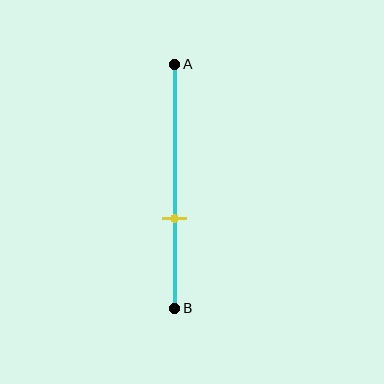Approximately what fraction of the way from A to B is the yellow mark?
The yellow mark is approximately 65% of the way from A to B.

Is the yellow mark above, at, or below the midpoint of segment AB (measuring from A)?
The yellow mark is below the midpoint of segment AB.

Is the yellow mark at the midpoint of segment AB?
No, the mark is at about 65% from A, not at the 50% midpoint.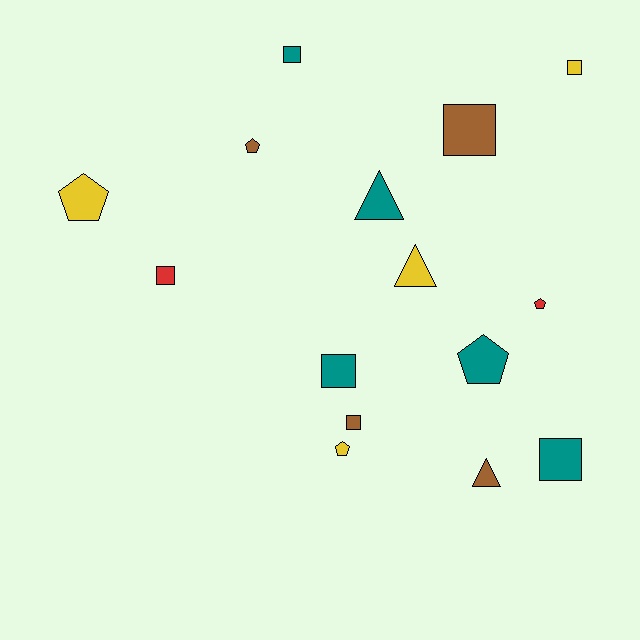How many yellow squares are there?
There is 1 yellow square.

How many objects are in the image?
There are 15 objects.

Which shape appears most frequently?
Square, with 7 objects.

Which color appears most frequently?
Teal, with 5 objects.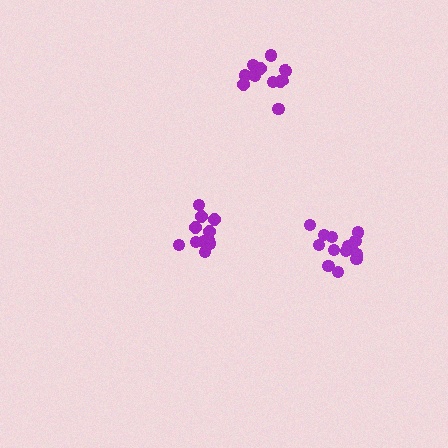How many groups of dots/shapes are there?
There are 3 groups.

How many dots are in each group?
Group 1: 14 dots, Group 2: 11 dots, Group 3: 12 dots (37 total).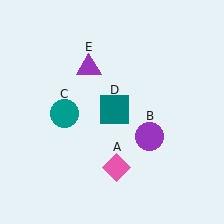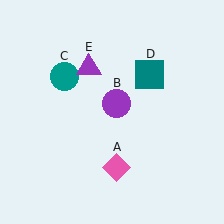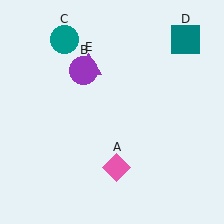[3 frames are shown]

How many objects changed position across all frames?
3 objects changed position: purple circle (object B), teal circle (object C), teal square (object D).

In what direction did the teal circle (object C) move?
The teal circle (object C) moved up.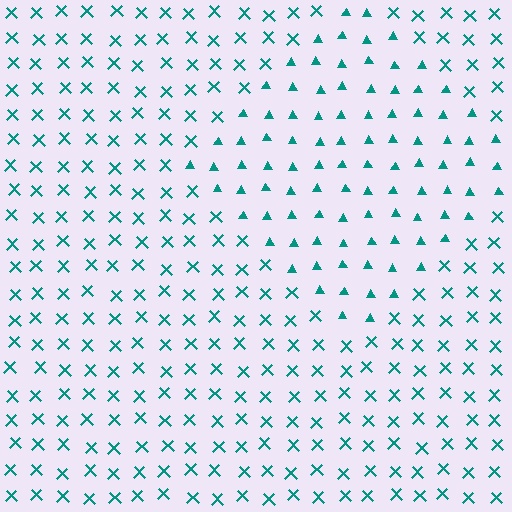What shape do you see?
I see a diamond.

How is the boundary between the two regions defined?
The boundary is defined by a change in element shape: triangles inside vs. X marks outside. All elements share the same color and spacing.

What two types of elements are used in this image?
The image uses triangles inside the diamond region and X marks outside it.